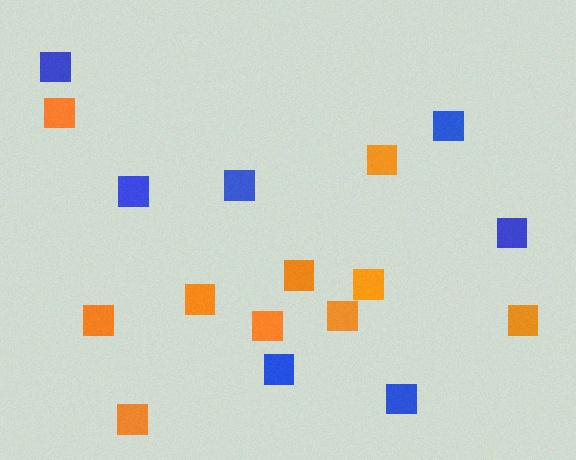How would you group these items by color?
There are 2 groups: one group of blue squares (7) and one group of orange squares (10).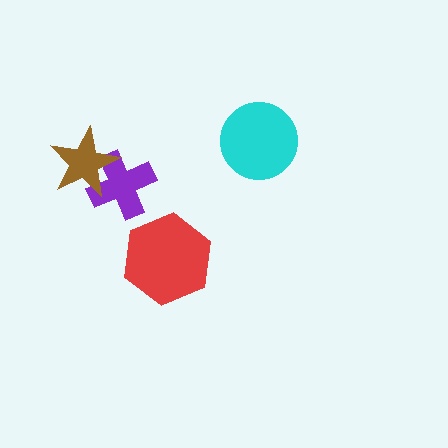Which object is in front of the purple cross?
The brown star is in front of the purple cross.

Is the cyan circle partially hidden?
No, no other shape covers it.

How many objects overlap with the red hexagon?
0 objects overlap with the red hexagon.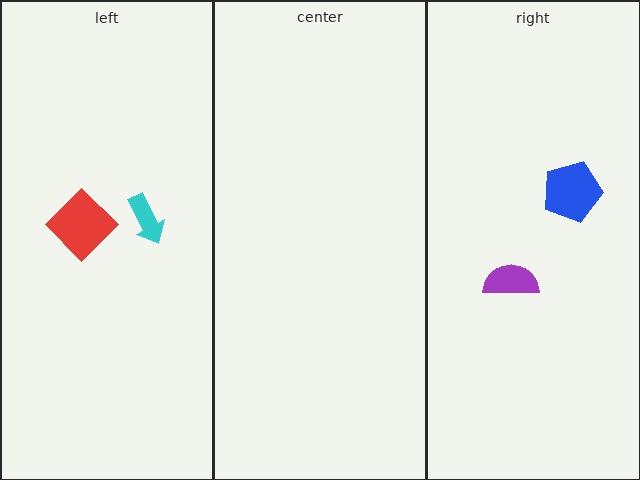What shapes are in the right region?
The blue pentagon, the purple semicircle.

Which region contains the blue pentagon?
The right region.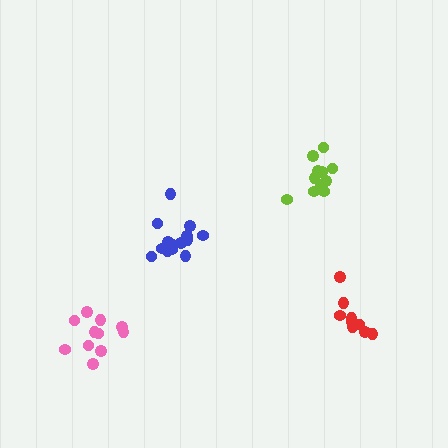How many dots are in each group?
Group 1: 9 dots, Group 2: 11 dots, Group 3: 14 dots, Group 4: 11 dots (45 total).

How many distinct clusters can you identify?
There are 4 distinct clusters.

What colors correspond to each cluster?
The clusters are colored: red, pink, blue, lime.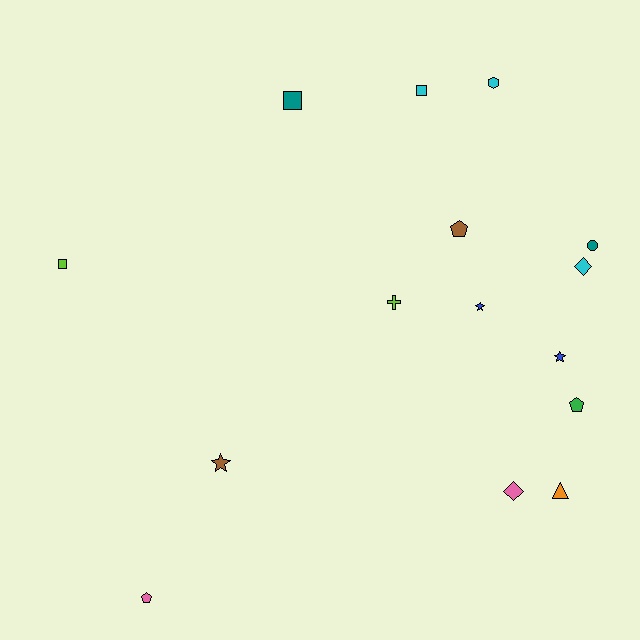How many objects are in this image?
There are 15 objects.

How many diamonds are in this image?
There are 2 diamonds.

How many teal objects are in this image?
There are 2 teal objects.